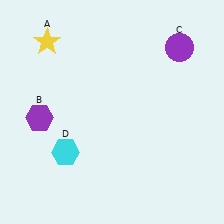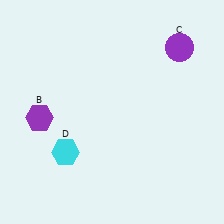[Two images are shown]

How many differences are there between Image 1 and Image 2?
There is 1 difference between the two images.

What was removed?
The yellow star (A) was removed in Image 2.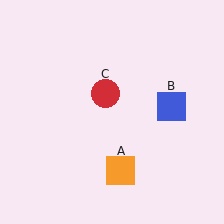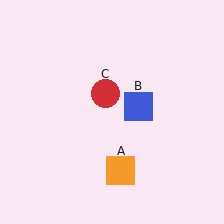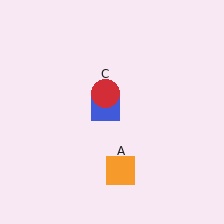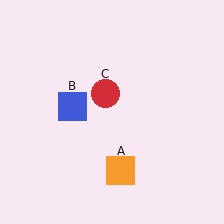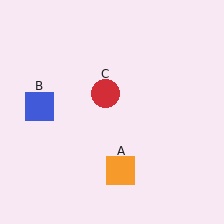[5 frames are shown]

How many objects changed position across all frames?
1 object changed position: blue square (object B).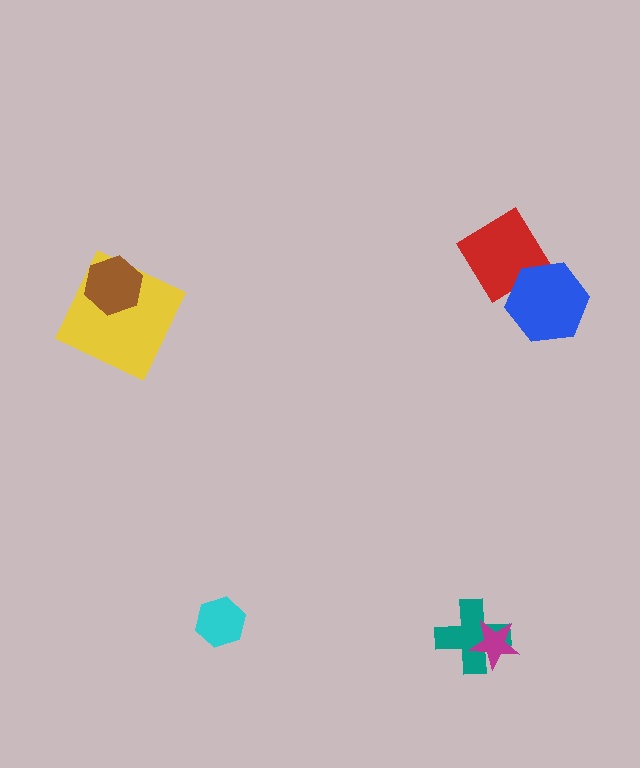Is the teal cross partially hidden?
Yes, it is partially covered by another shape.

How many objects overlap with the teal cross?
1 object overlaps with the teal cross.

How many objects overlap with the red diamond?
1 object overlaps with the red diamond.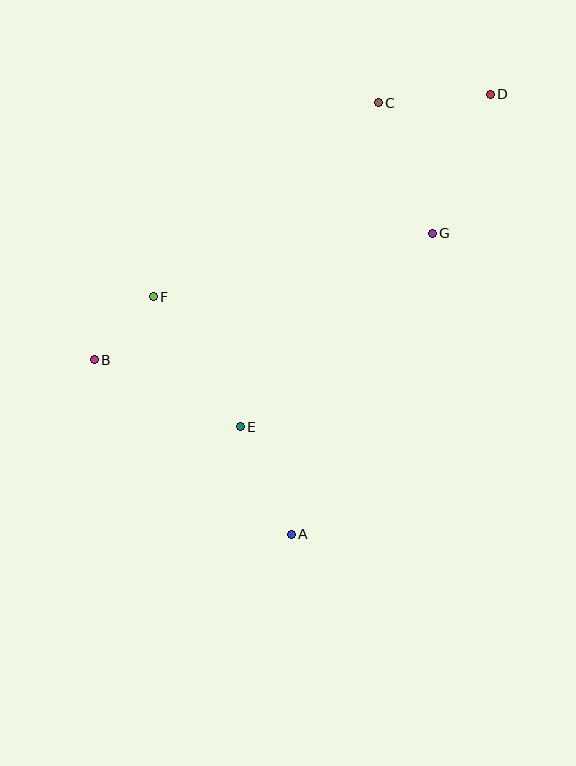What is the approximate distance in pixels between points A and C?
The distance between A and C is approximately 440 pixels.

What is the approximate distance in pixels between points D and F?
The distance between D and F is approximately 393 pixels.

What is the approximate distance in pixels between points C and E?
The distance between C and E is approximately 352 pixels.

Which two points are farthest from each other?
Points A and D are farthest from each other.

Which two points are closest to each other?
Points B and F are closest to each other.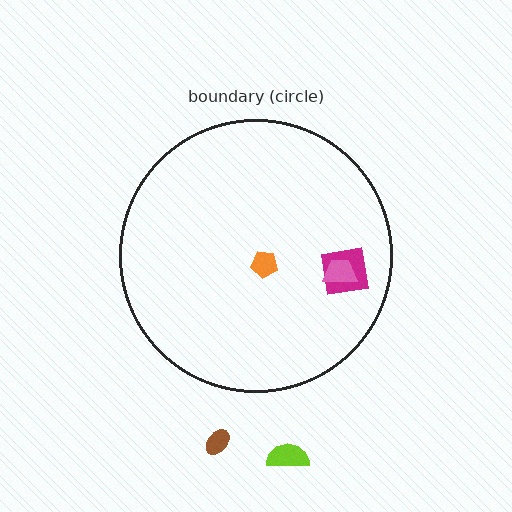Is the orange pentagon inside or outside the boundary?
Inside.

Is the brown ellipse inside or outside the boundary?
Outside.